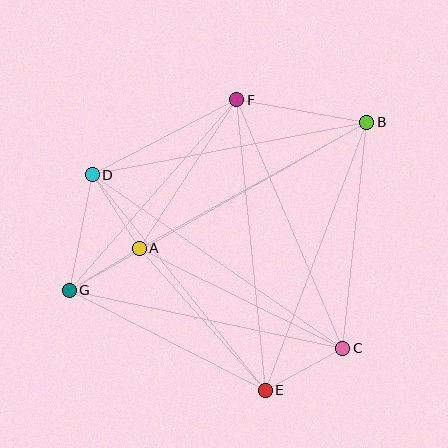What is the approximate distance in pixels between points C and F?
The distance between C and F is approximately 270 pixels.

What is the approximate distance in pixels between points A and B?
The distance between A and B is approximately 260 pixels.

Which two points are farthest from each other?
Points B and G are farthest from each other.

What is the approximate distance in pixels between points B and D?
The distance between B and D is approximately 279 pixels.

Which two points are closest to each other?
Points A and G are closest to each other.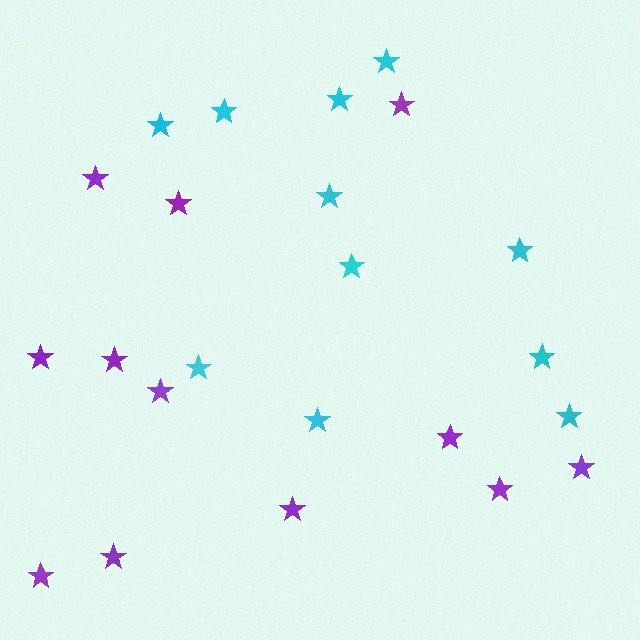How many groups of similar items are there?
There are 2 groups: one group of purple stars (12) and one group of cyan stars (11).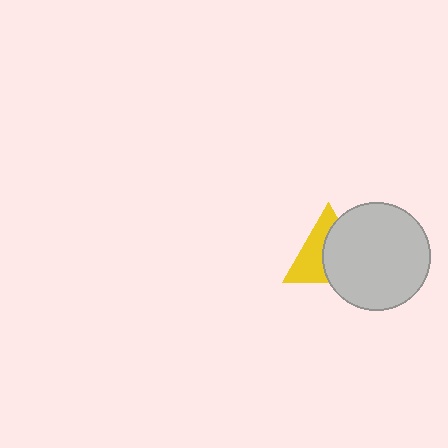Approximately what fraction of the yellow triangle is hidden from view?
Roughly 52% of the yellow triangle is hidden behind the light gray circle.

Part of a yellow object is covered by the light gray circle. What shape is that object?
It is a triangle.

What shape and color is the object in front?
The object in front is a light gray circle.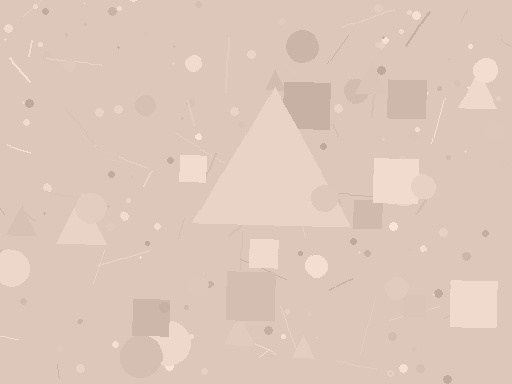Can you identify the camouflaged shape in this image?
The camouflaged shape is a triangle.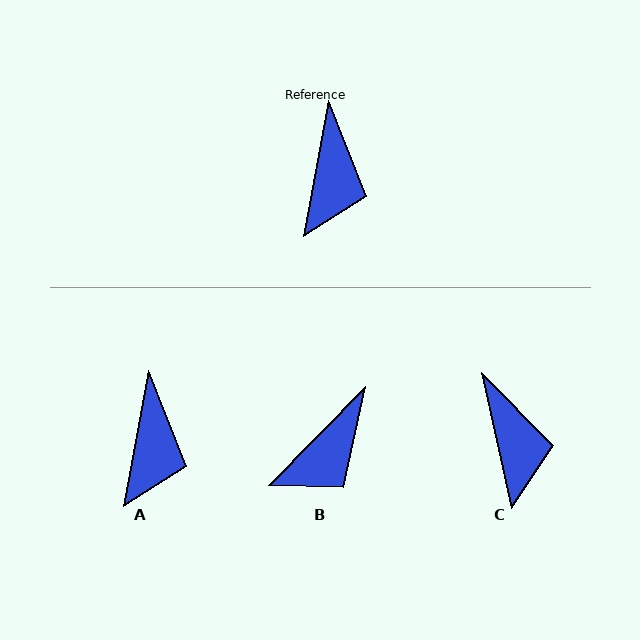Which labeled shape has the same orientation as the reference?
A.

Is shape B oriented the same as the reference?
No, it is off by about 34 degrees.